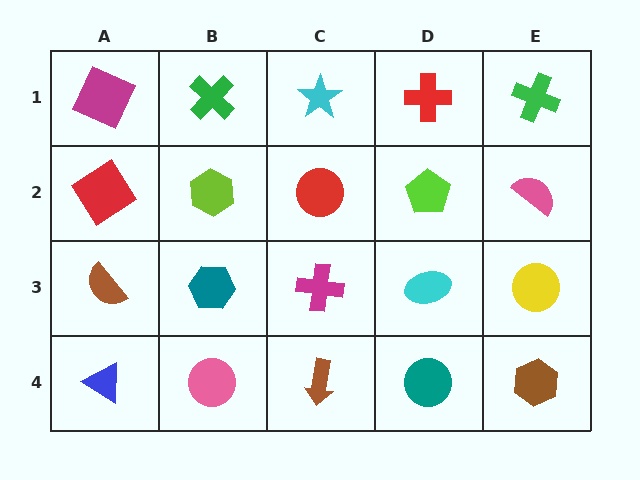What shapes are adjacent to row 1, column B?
A lime hexagon (row 2, column B), a magenta square (row 1, column A), a cyan star (row 1, column C).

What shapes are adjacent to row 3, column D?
A lime pentagon (row 2, column D), a teal circle (row 4, column D), a magenta cross (row 3, column C), a yellow circle (row 3, column E).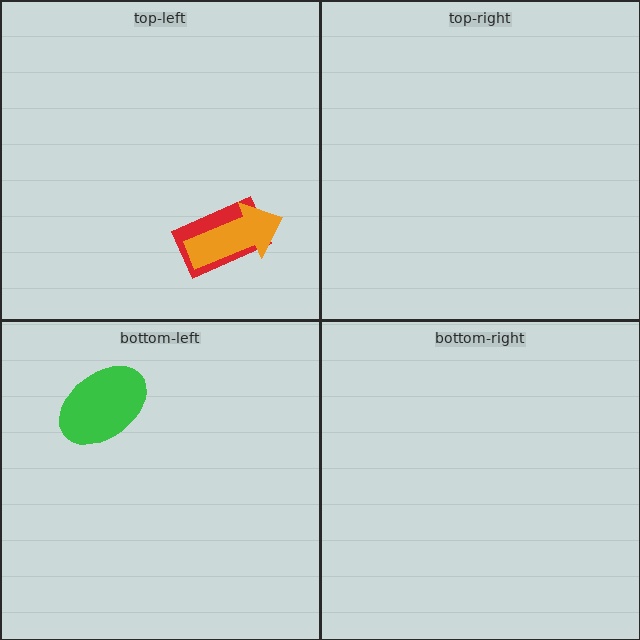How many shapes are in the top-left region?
2.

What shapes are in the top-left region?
The red rectangle, the orange arrow.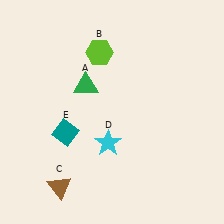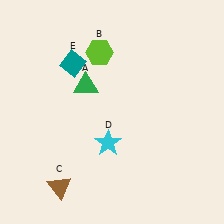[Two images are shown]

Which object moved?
The teal diamond (E) moved up.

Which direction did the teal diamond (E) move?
The teal diamond (E) moved up.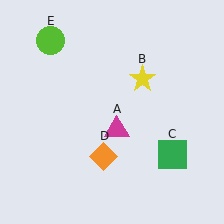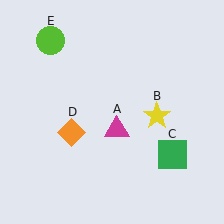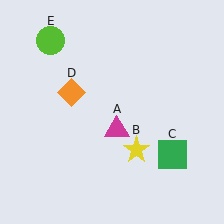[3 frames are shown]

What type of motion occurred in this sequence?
The yellow star (object B), orange diamond (object D) rotated clockwise around the center of the scene.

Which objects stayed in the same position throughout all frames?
Magenta triangle (object A) and green square (object C) and lime circle (object E) remained stationary.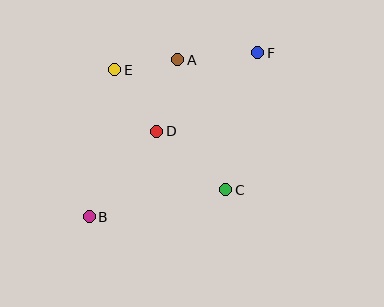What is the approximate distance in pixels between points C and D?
The distance between C and D is approximately 91 pixels.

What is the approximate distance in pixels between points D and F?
The distance between D and F is approximately 128 pixels.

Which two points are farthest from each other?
Points B and F are farthest from each other.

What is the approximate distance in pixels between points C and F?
The distance between C and F is approximately 141 pixels.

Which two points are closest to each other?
Points A and E are closest to each other.